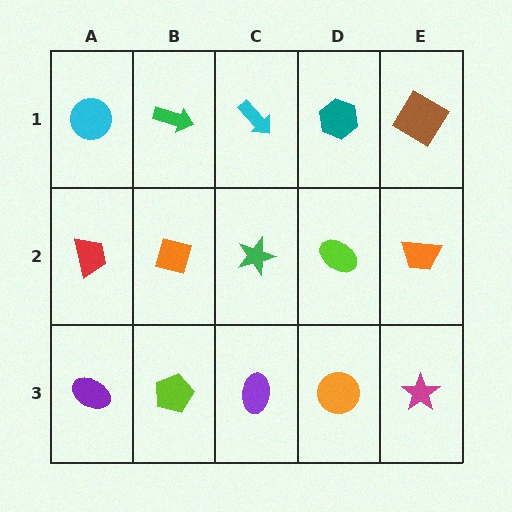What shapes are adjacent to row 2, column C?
A cyan arrow (row 1, column C), a purple ellipse (row 3, column C), an orange diamond (row 2, column B), a lime ellipse (row 2, column D).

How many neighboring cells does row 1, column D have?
3.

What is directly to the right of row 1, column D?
A brown diamond.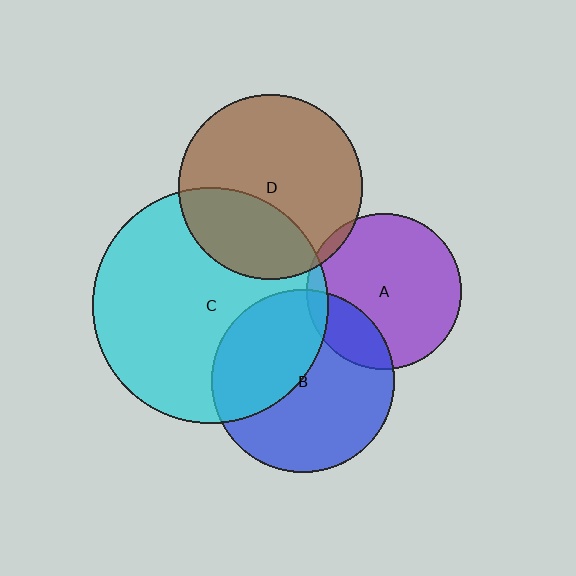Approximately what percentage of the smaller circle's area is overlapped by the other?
Approximately 40%.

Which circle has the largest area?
Circle C (cyan).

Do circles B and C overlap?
Yes.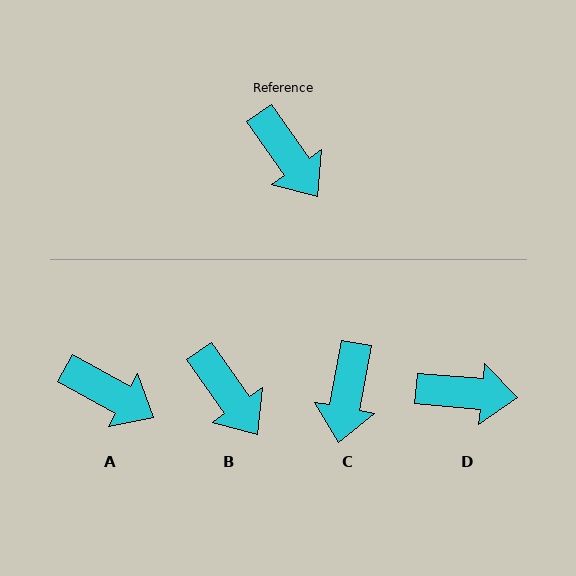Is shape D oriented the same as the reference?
No, it is off by about 50 degrees.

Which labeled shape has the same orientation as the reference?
B.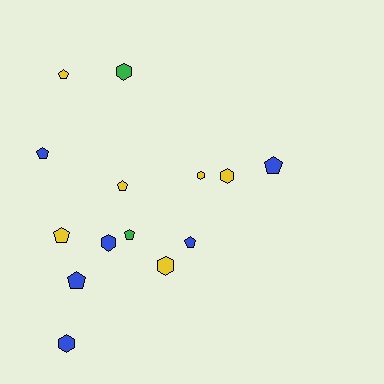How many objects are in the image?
There are 14 objects.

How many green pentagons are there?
There is 1 green pentagon.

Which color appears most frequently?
Blue, with 6 objects.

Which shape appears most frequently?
Pentagon, with 8 objects.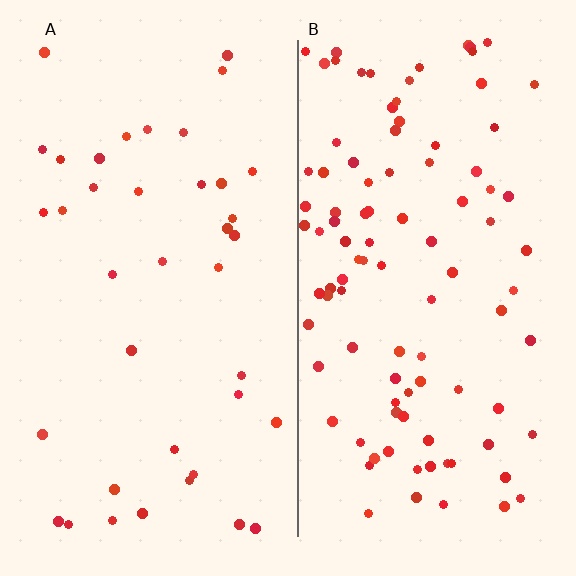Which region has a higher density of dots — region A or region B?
B (the right).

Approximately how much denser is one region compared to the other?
Approximately 2.6× — region B over region A.